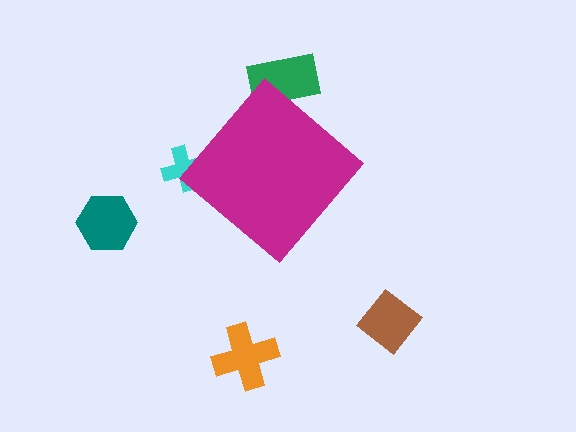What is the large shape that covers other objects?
A magenta diamond.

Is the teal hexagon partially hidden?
No, the teal hexagon is fully visible.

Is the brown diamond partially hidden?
No, the brown diamond is fully visible.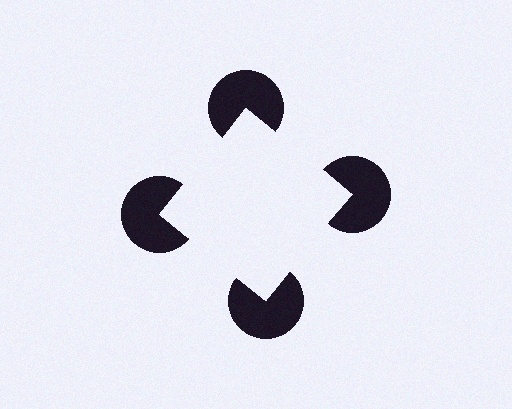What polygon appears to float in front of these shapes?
An illusory square — its edges are inferred from the aligned wedge cuts in the pac-man discs, not physically drawn.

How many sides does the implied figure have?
4 sides.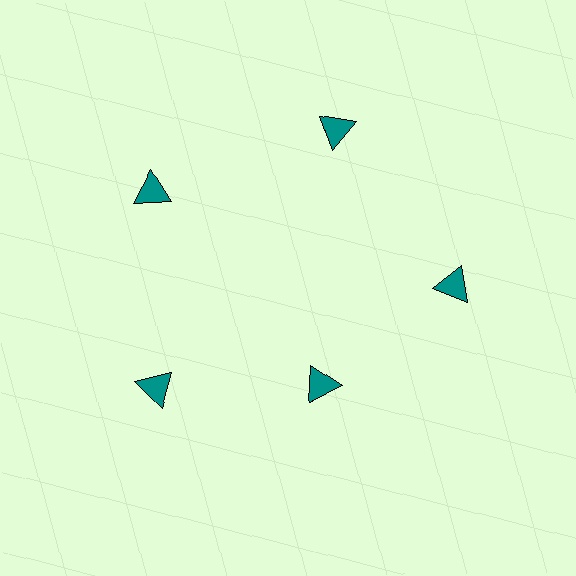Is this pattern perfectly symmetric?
No. The 5 teal triangles are arranged in a ring, but one element near the 5 o'clock position is pulled inward toward the center, breaking the 5-fold rotational symmetry.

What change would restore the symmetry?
The symmetry would be restored by moving it outward, back onto the ring so that all 5 triangles sit at equal angles and equal distance from the center.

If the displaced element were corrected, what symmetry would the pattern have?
It would have 5-fold rotational symmetry — the pattern would map onto itself every 72 degrees.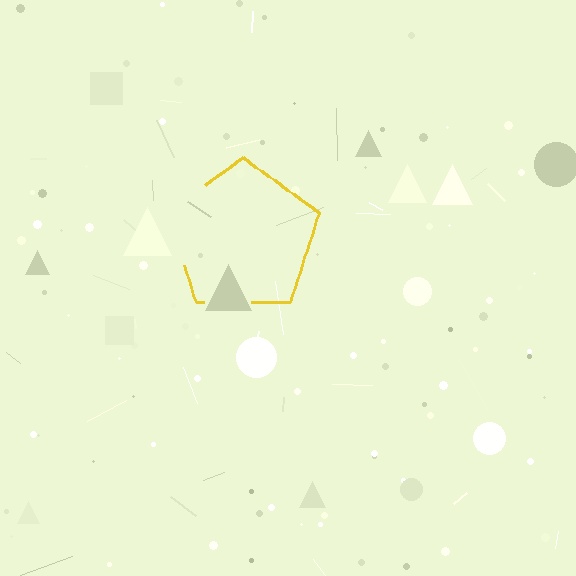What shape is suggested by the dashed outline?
The dashed outline suggests a pentagon.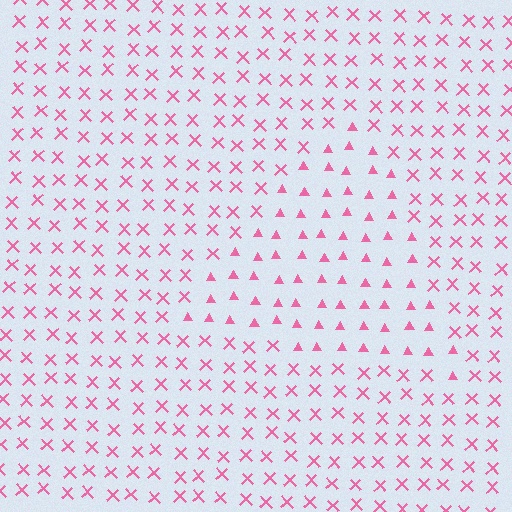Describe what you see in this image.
The image is filled with small pink elements arranged in a uniform grid. A triangle-shaped region contains triangles, while the surrounding area contains X marks. The boundary is defined purely by the change in element shape.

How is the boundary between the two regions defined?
The boundary is defined by a change in element shape: triangles inside vs. X marks outside. All elements share the same color and spacing.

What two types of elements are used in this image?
The image uses triangles inside the triangle region and X marks outside it.